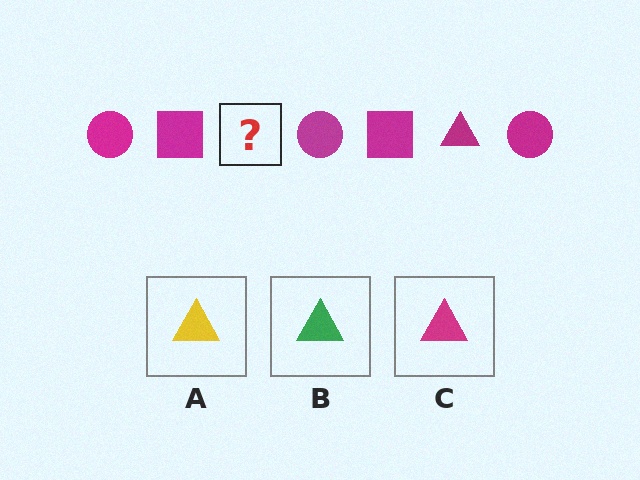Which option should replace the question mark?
Option C.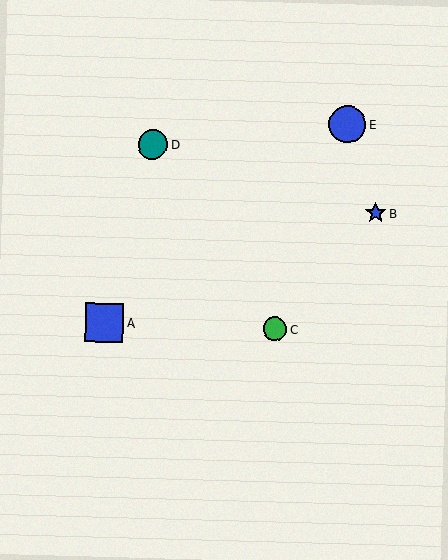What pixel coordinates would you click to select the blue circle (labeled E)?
Click at (347, 124) to select the blue circle E.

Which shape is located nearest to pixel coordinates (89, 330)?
The blue square (labeled A) at (104, 323) is nearest to that location.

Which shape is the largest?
The blue square (labeled A) is the largest.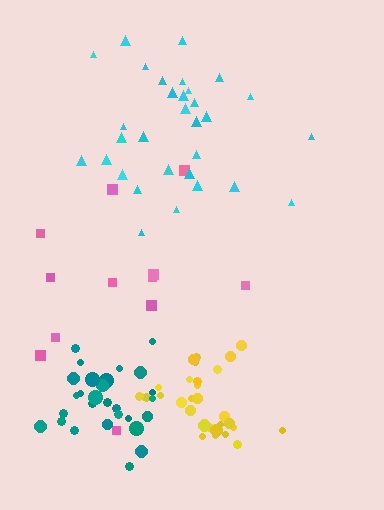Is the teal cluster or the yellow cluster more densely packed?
Teal.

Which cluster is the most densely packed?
Teal.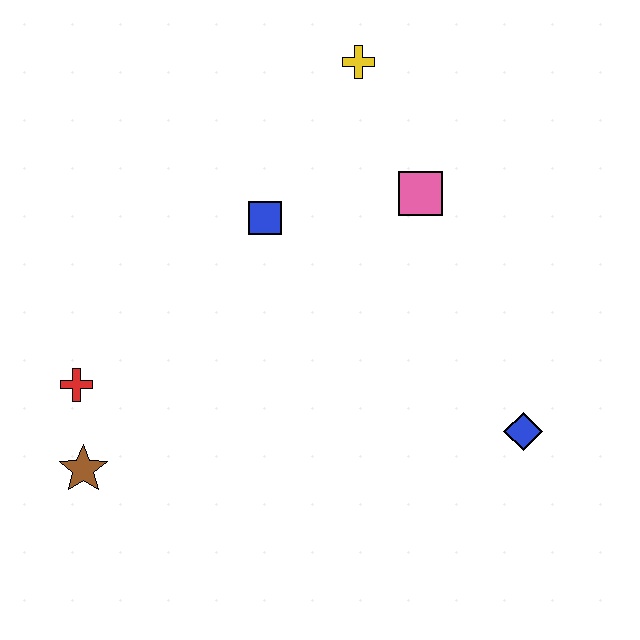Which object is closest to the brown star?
The red cross is closest to the brown star.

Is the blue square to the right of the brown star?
Yes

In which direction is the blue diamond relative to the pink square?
The blue diamond is below the pink square.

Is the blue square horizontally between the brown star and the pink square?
Yes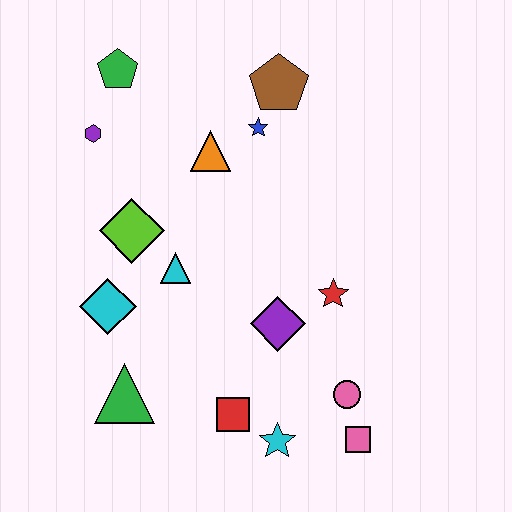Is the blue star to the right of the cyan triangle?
Yes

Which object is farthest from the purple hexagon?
The pink square is farthest from the purple hexagon.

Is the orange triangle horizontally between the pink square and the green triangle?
Yes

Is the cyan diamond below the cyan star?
No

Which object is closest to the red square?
The cyan star is closest to the red square.